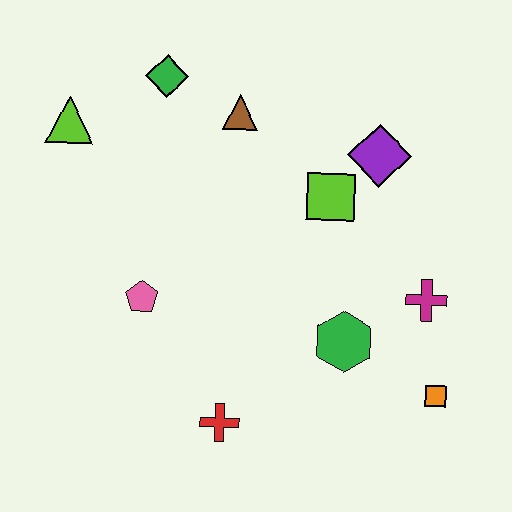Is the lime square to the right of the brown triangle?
Yes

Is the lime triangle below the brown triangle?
Yes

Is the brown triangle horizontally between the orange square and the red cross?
Yes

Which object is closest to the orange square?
The magenta cross is closest to the orange square.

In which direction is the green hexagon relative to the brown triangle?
The green hexagon is below the brown triangle.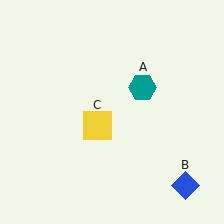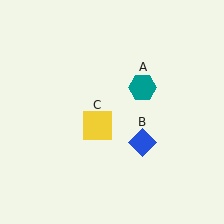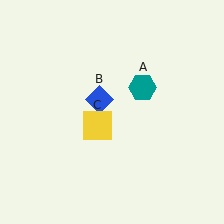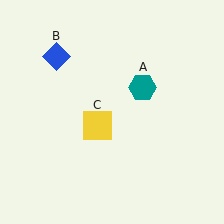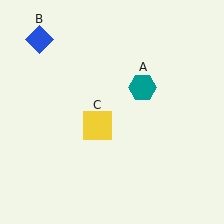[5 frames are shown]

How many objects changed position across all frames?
1 object changed position: blue diamond (object B).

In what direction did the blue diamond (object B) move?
The blue diamond (object B) moved up and to the left.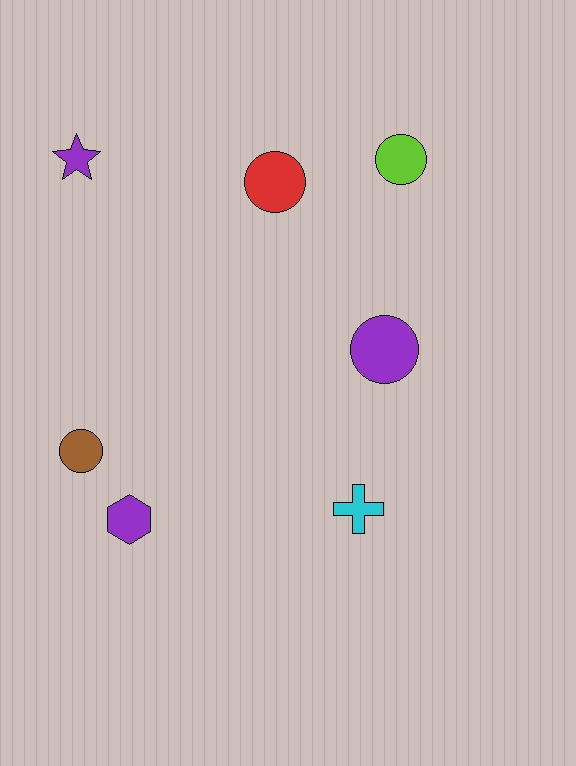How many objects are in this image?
There are 7 objects.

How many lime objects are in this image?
There is 1 lime object.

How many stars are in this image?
There is 1 star.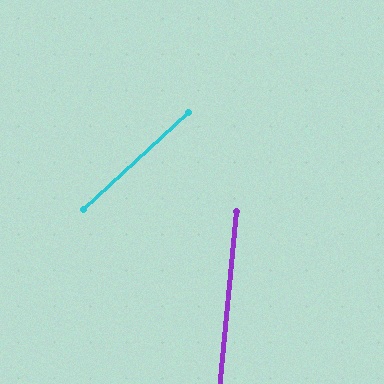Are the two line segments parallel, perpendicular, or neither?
Neither parallel nor perpendicular — they differ by about 42°.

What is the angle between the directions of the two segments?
Approximately 42 degrees.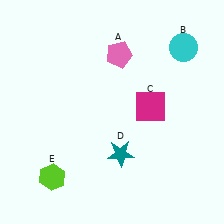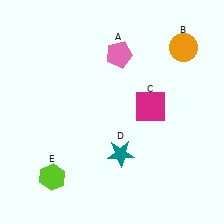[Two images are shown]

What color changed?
The circle (B) changed from cyan in Image 1 to orange in Image 2.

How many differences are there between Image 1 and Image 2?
There is 1 difference between the two images.